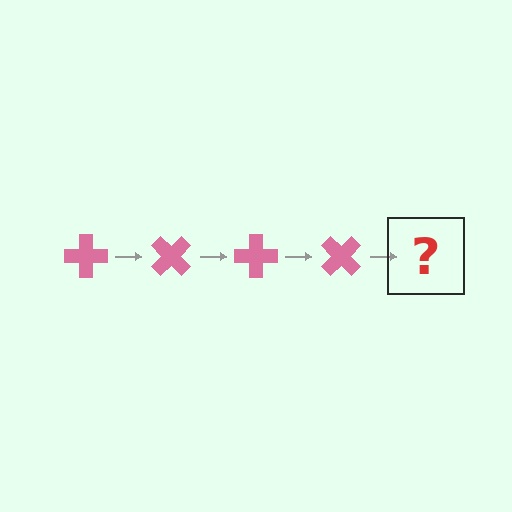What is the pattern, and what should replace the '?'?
The pattern is that the cross rotates 45 degrees each step. The '?' should be a pink cross rotated 180 degrees.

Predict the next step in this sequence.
The next step is a pink cross rotated 180 degrees.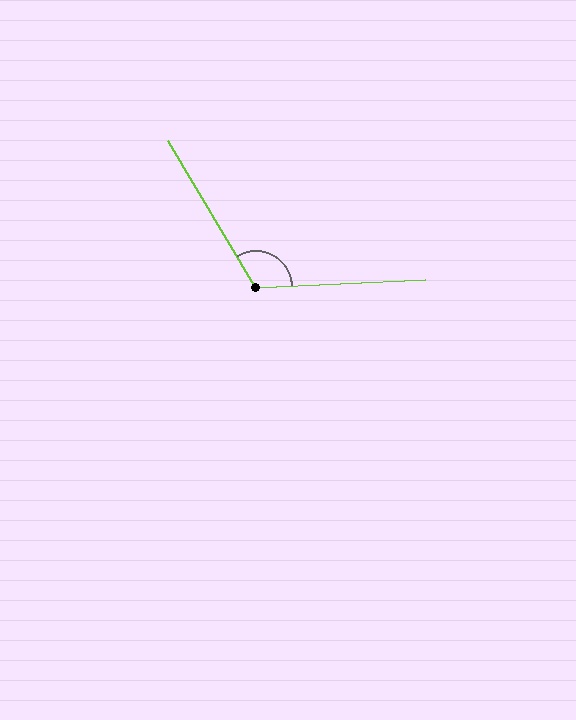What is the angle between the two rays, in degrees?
Approximately 118 degrees.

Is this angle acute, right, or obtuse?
It is obtuse.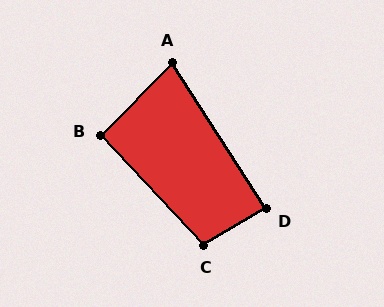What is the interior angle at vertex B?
Approximately 93 degrees (approximately right).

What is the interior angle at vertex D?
Approximately 87 degrees (approximately right).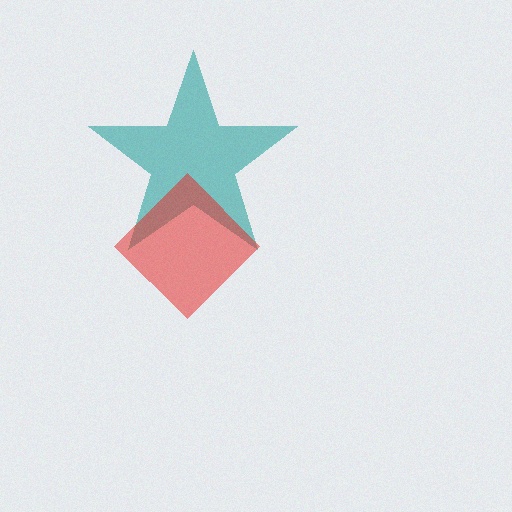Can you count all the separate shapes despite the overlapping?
Yes, there are 2 separate shapes.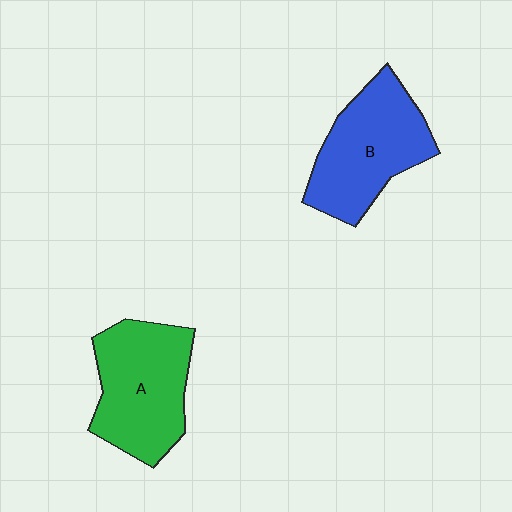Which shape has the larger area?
Shape A (green).